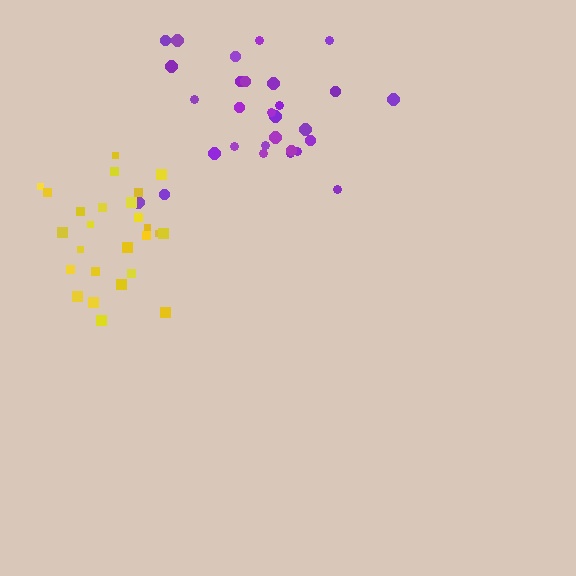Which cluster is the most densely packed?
Yellow.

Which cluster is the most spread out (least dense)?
Purple.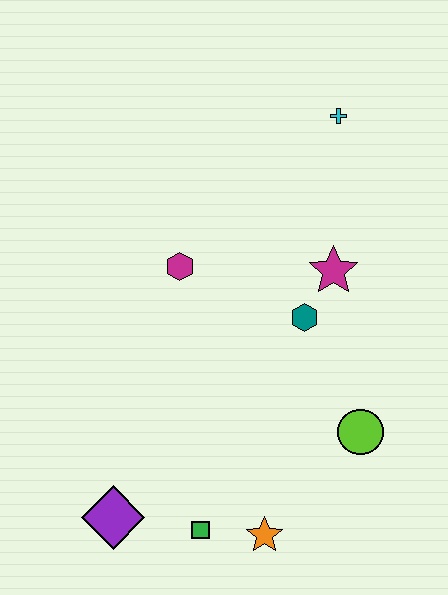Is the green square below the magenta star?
Yes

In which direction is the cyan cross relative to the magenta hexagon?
The cyan cross is to the right of the magenta hexagon.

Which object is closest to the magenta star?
The teal hexagon is closest to the magenta star.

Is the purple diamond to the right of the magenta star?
No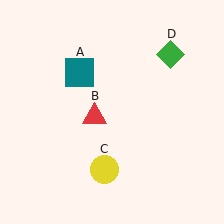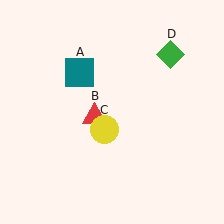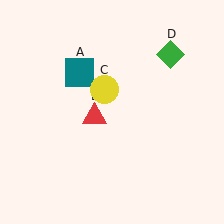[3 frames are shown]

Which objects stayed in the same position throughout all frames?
Teal square (object A) and red triangle (object B) and green diamond (object D) remained stationary.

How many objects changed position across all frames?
1 object changed position: yellow circle (object C).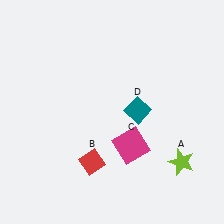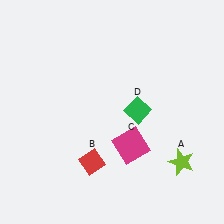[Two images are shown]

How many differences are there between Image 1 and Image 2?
There is 1 difference between the two images.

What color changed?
The diamond (D) changed from teal in Image 1 to green in Image 2.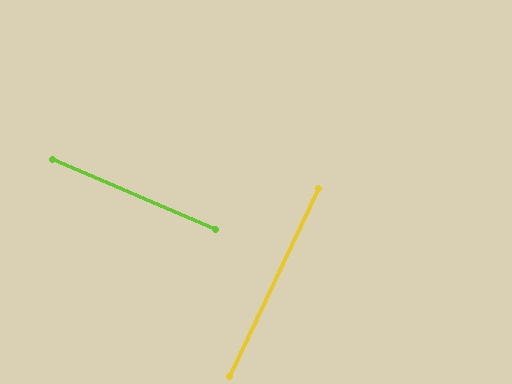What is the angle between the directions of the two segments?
Approximately 88 degrees.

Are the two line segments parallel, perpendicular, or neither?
Perpendicular — they meet at approximately 88°.